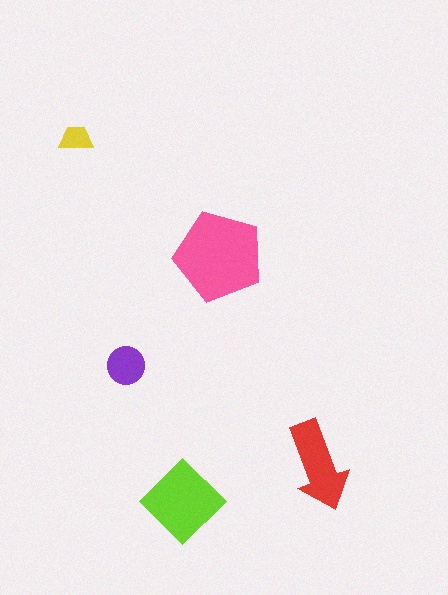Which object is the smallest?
The yellow trapezoid.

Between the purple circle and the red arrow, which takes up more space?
The red arrow.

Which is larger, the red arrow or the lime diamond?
The lime diamond.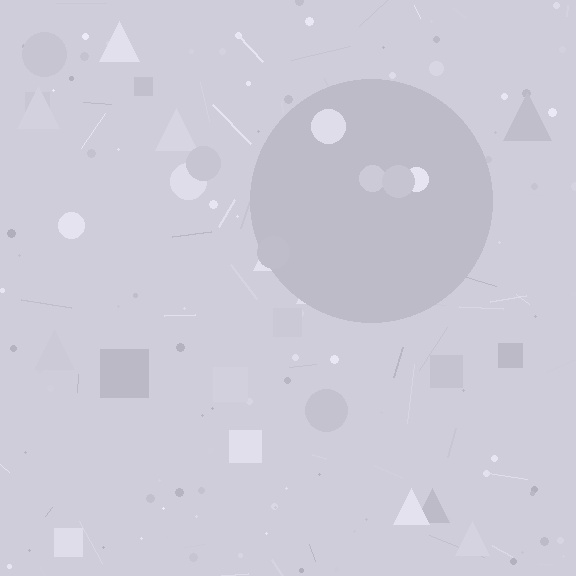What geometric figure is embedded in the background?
A circle is embedded in the background.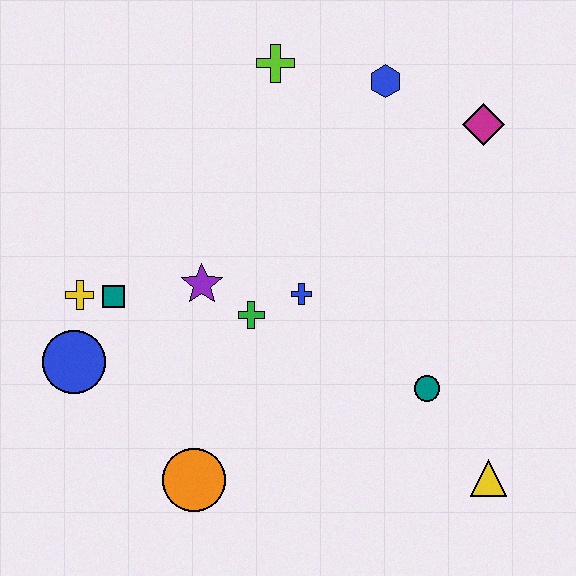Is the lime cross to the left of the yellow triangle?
Yes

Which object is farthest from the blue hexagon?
The orange circle is farthest from the blue hexagon.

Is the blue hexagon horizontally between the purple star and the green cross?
No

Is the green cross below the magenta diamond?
Yes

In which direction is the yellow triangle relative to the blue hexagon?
The yellow triangle is below the blue hexagon.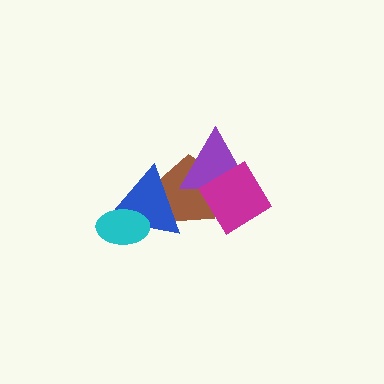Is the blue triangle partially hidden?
Yes, it is partially covered by another shape.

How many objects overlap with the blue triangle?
2 objects overlap with the blue triangle.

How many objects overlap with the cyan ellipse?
1 object overlaps with the cyan ellipse.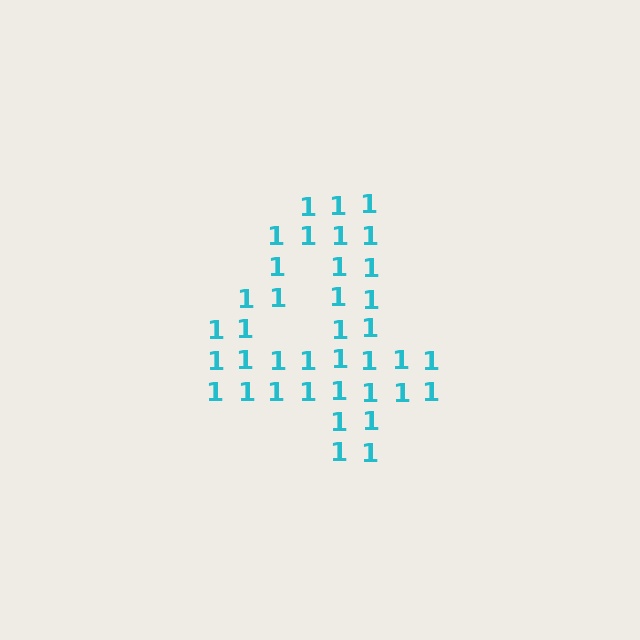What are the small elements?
The small elements are digit 1's.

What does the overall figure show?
The overall figure shows the digit 4.